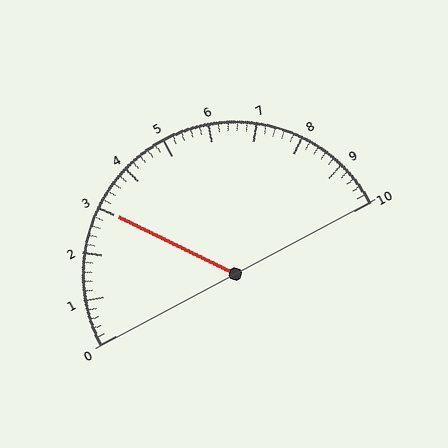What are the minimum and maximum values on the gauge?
The gauge ranges from 0 to 10.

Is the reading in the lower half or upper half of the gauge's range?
The reading is in the lower half of the range (0 to 10).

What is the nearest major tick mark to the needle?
The nearest major tick mark is 3.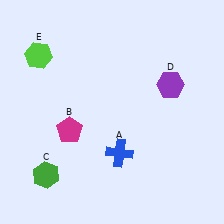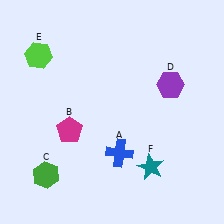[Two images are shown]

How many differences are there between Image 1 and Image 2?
There is 1 difference between the two images.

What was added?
A teal star (F) was added in Image 2.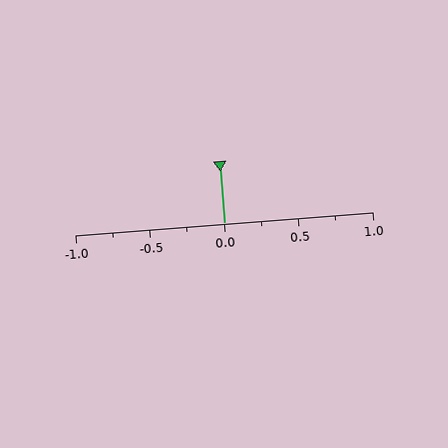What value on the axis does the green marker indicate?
The marker indicates approximately 0.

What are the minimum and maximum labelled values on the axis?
The axis runs from -1.0 to 1.0.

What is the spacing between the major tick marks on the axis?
The major ticks are spaced 0.5 apart.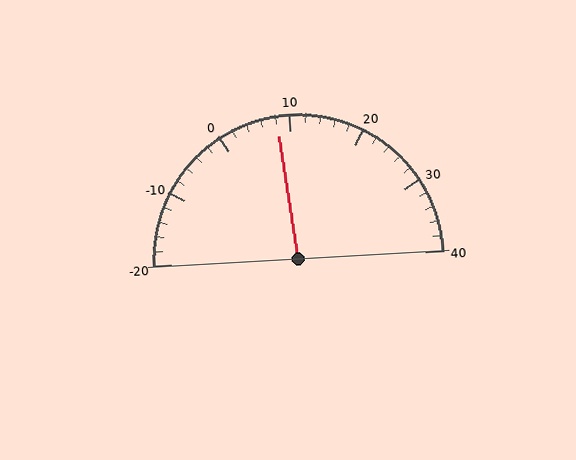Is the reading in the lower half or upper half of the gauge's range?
The reading is in the lower half of the range (-20 to 40).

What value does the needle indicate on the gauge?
The needle indicates approximately 8.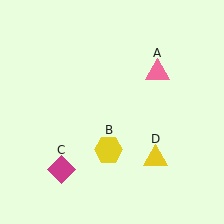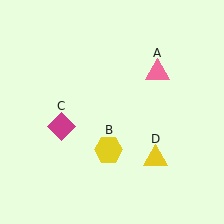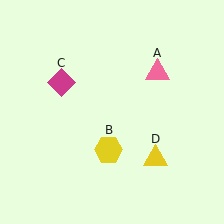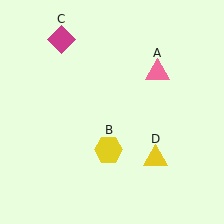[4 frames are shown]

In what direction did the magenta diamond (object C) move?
The magenta diamond (object C) moved up.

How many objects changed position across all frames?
1 object changed position: magenta diamond (object C).